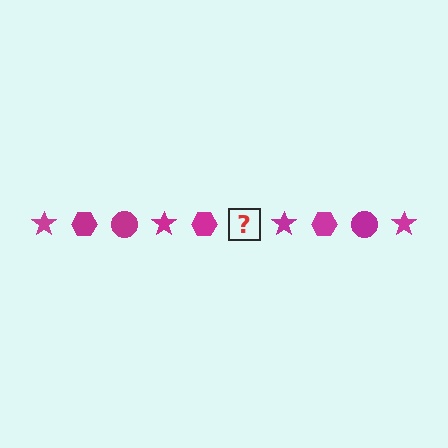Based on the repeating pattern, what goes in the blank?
The blank should be a magenta circle.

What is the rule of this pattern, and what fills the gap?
The rule is that the pattern cycles through star, hexagon, circle shapes in magenta. The gap should be filled with a magenta circle.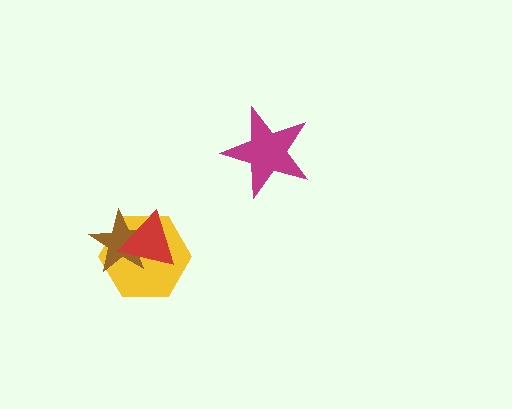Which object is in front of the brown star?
The red triangle is in front of the brown star.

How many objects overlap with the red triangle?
2 objects overlap with the red triangle.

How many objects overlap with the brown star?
2 objects overlap with the brown star.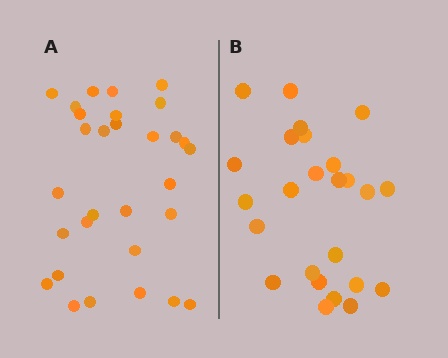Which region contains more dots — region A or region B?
Region A (the left region) has more dots.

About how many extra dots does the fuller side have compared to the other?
Region A has about 5 more dots than region B.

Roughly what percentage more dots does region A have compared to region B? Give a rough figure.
About 20% more.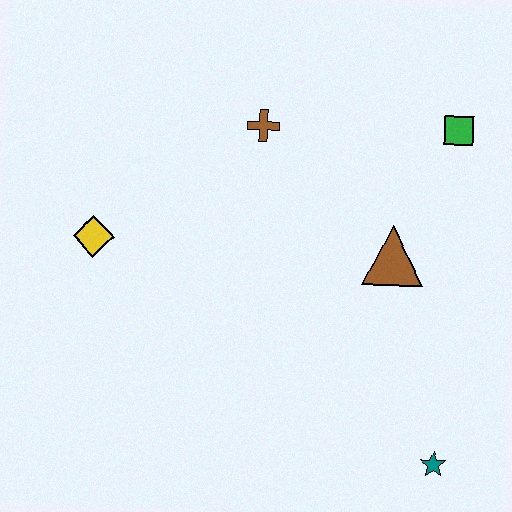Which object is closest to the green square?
The brown triangle is closest to the green square.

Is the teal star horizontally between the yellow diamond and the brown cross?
No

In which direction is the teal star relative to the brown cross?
The teal star is below the brown cross.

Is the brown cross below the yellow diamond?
No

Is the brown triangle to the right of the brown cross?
Yes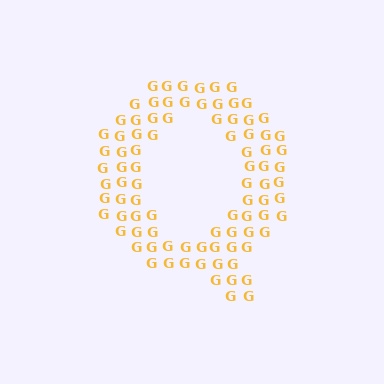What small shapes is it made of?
It is made of small letter G's.